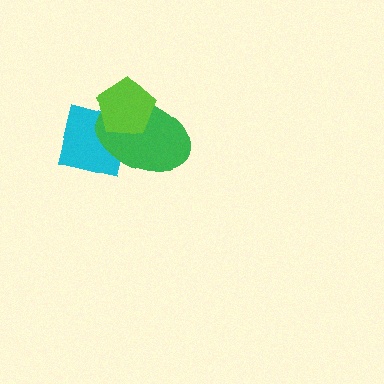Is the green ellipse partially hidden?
Yes, it is partially covered by another shape.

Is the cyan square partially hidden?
Yes, it is partially covered by another shape.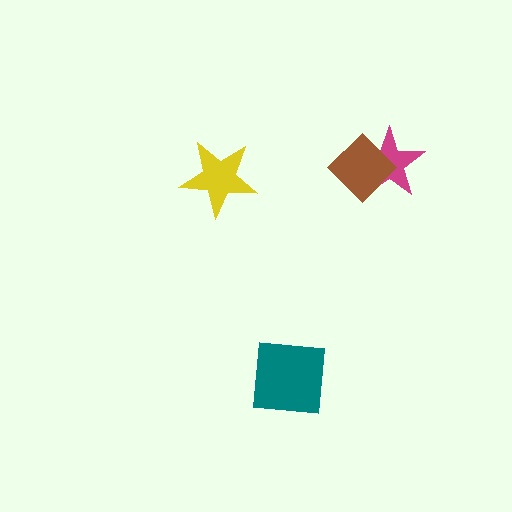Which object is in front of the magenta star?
The brown diamond is in front of the magenta star.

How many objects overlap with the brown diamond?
1 object overlaps with the brown diamond.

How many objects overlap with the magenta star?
1 object overlaps with the magenta star.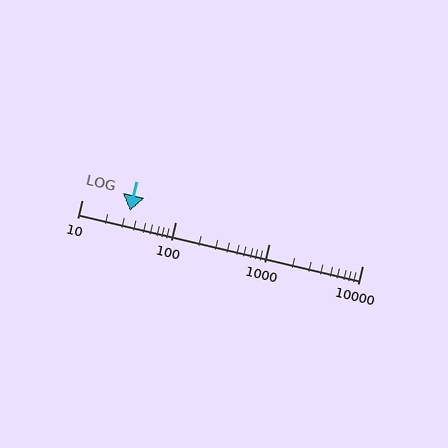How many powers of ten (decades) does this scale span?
The scale spans 3 decades, from 10 to 10000.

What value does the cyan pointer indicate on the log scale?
The pointer indicates approximately 33.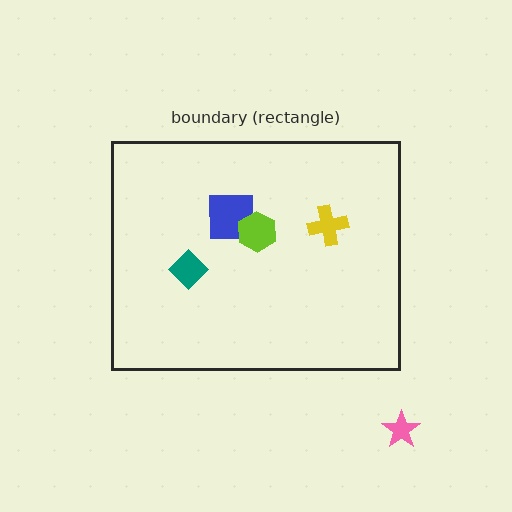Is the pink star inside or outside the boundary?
Outside.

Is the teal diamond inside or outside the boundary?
Inside.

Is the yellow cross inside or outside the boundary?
Inside.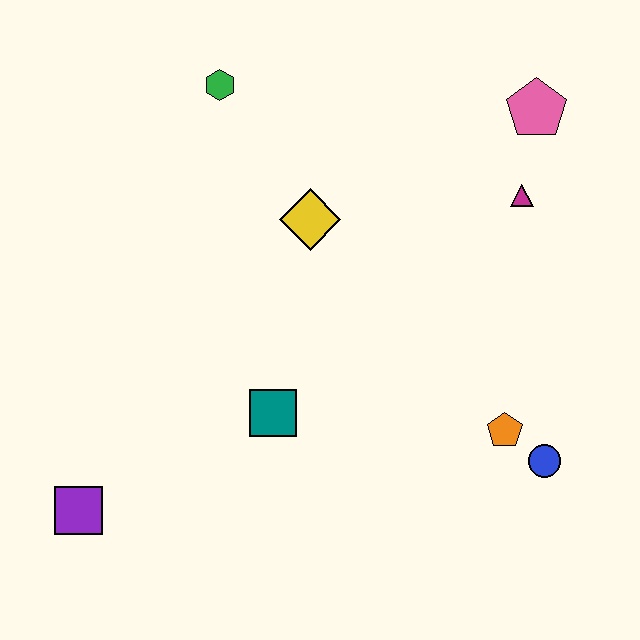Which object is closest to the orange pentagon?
The blue circle is closest to the orange pentagon.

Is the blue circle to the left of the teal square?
No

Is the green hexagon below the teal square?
No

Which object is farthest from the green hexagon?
The blue circle is farthest from the green hexagon.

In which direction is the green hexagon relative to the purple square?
The green hexagon is above the purple square.